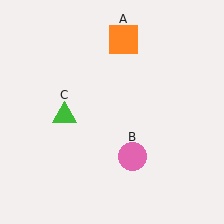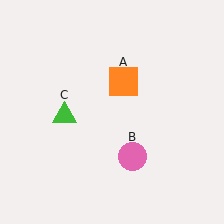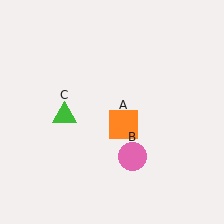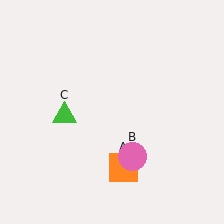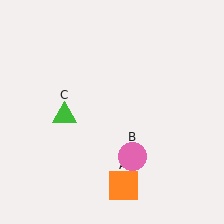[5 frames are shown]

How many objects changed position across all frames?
1 object changed position: orange square (object A).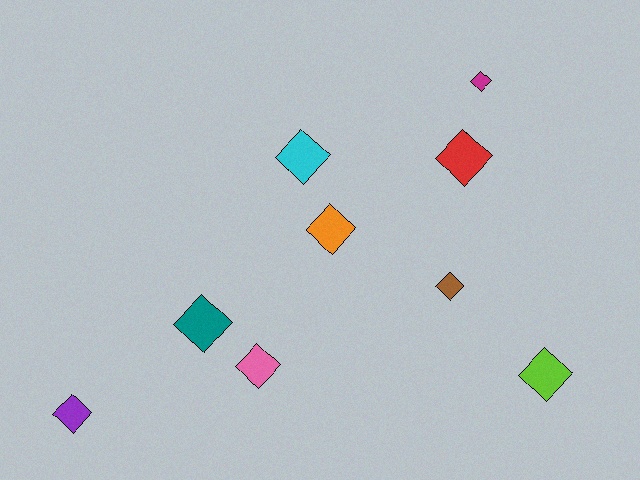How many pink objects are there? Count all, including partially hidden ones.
There is 1 pink object.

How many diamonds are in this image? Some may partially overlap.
There are 9 diamonds.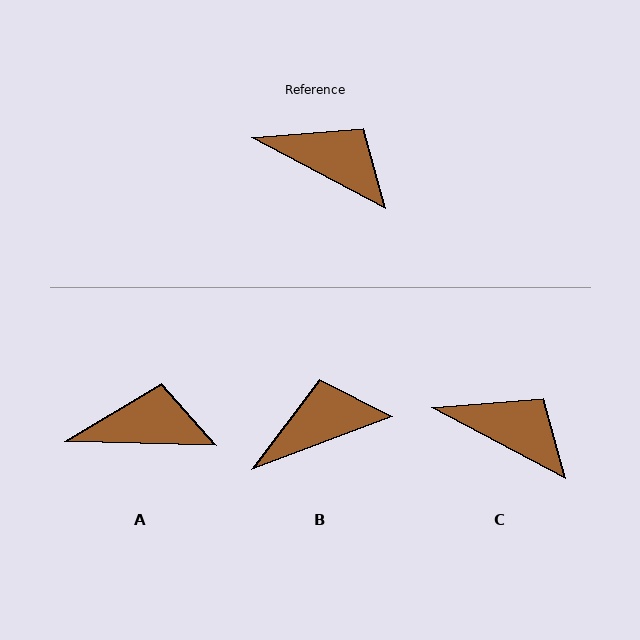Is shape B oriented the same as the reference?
No, it is off by about 48 degrees.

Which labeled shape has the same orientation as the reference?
C.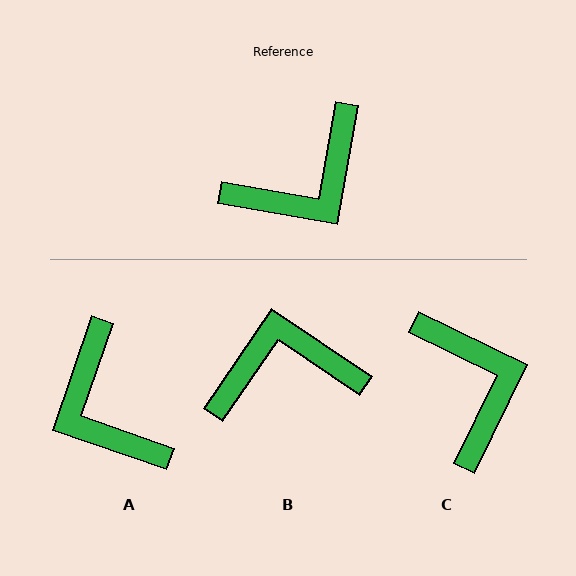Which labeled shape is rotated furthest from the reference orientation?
B, about 156 degrees away.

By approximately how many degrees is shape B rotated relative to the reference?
Approximately 156 degrees counter-clockwise.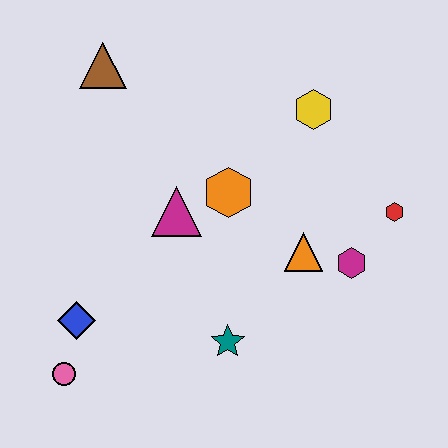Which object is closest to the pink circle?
The blue diamond is closest to the pink circle.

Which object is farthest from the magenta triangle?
The red hexagon is farthest from the magenta triangle.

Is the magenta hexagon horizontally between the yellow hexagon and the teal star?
No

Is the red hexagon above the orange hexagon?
No